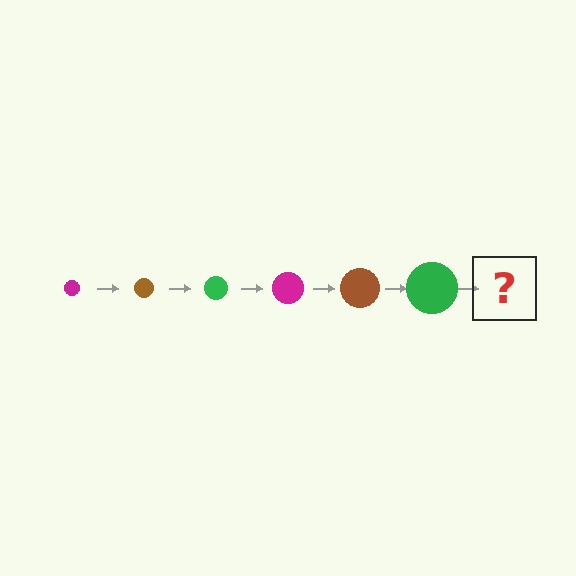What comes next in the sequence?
The next element should be a magenta circle, larger than the previous one.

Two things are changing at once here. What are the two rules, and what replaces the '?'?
The two rules are that the circle grows larger each step and the color cycles through magenta, brown, and green. The '?' should be a magenta circle, larger than the previous one.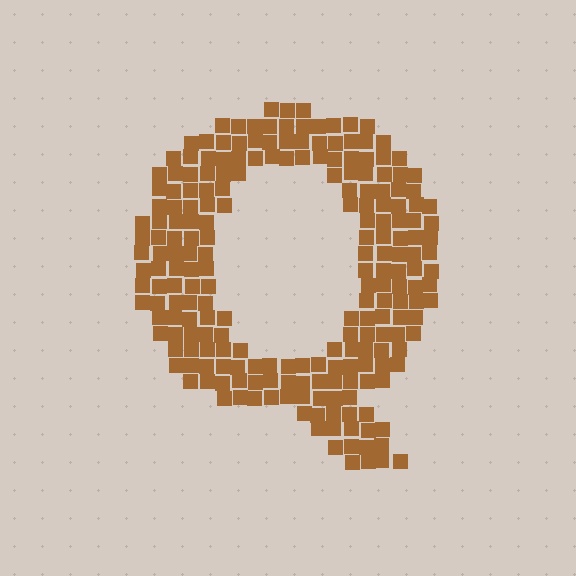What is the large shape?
The large shape is the letter Q.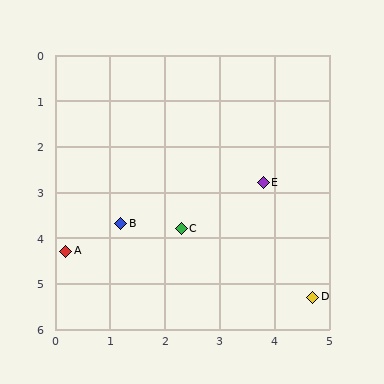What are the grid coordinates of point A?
Point A is at approximately (0.2, 4.3).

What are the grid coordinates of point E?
Point E is at approximately (3.8, 2.8).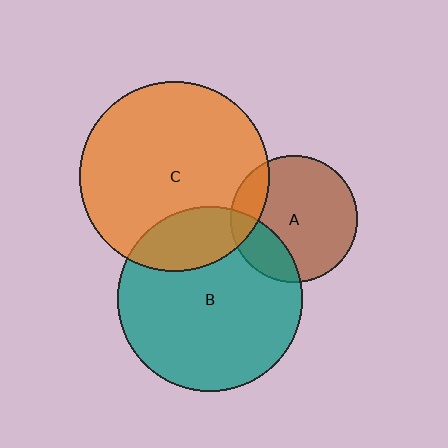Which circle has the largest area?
Circle C (orange).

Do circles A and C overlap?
Yes.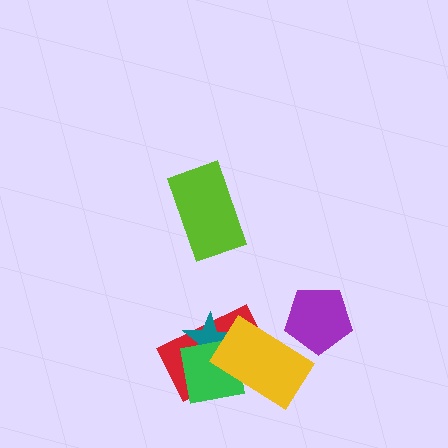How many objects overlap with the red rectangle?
3 objects overlap with the red rectangle.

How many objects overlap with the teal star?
3 objects overlap with the teal star.